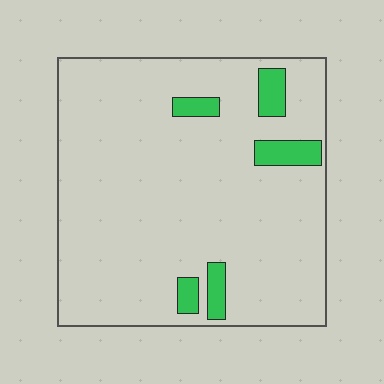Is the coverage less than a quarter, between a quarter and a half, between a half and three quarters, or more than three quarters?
Less than a quarter.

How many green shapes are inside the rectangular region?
5.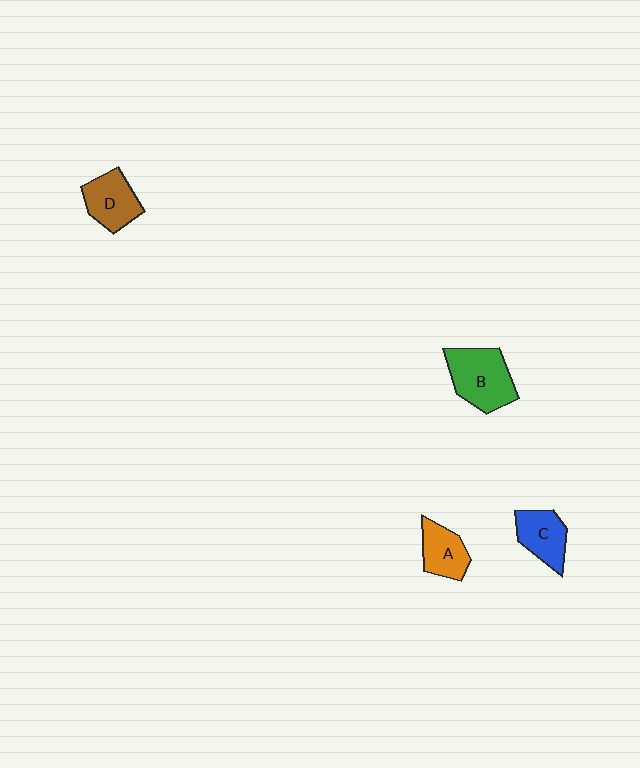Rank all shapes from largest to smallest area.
From largest to smallest: B (green), D (brown), C (blue), A (orange).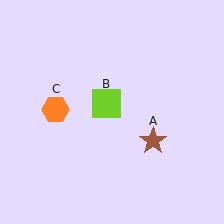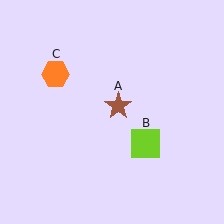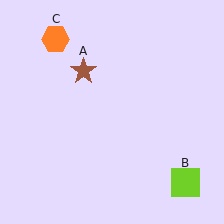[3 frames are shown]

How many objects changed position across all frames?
3 objects changed position: brown star (object A), lime square (object B), orange hexagon (object C).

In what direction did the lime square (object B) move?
The lime square (object B) moved down and to the right.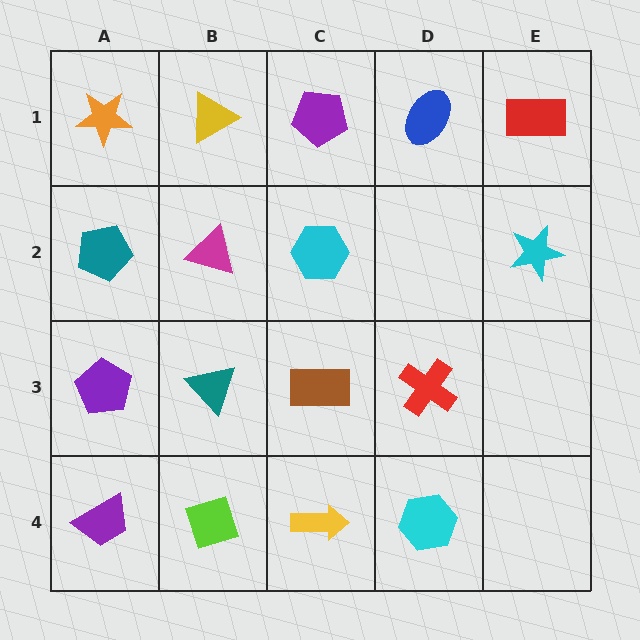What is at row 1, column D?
A blue ellipse.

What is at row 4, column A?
A purple trapezoid.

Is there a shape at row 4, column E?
No, that cell is empty.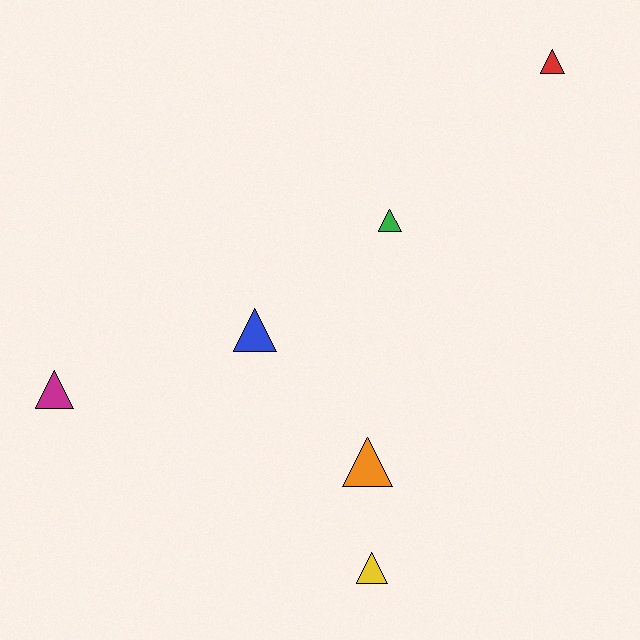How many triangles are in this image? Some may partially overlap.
There are 6 triangles.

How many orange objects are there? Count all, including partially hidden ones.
There is 1 orange object.